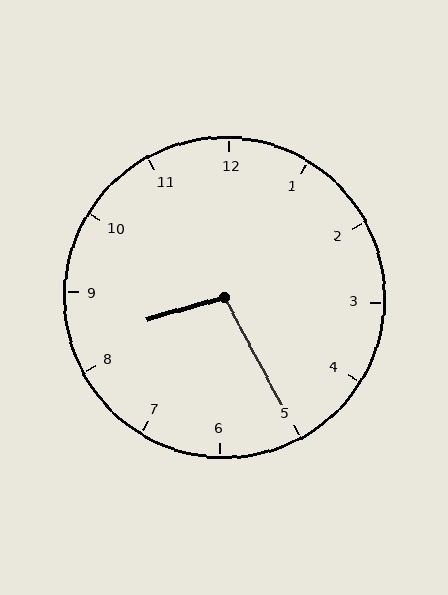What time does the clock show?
8:25.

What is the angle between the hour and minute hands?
Approximately 102 degrees.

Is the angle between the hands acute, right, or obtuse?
It is obtuse.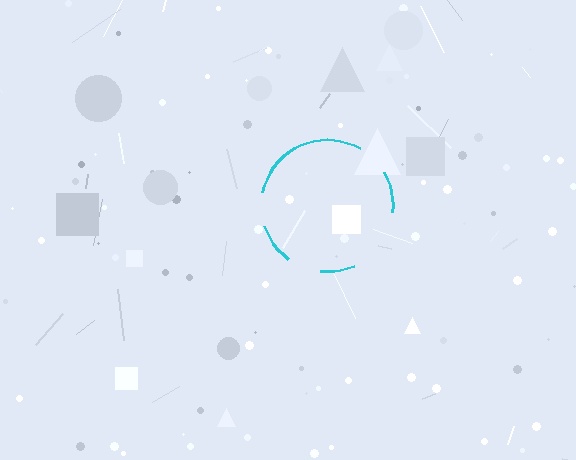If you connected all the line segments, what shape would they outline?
They would outline a circle.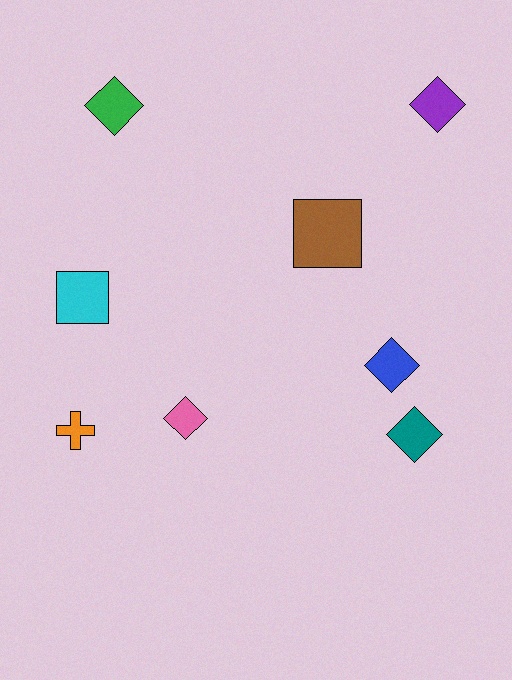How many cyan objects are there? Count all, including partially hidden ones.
There is 1 cyan object.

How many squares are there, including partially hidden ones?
There are 2 squares.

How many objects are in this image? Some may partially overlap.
There are 8 objects.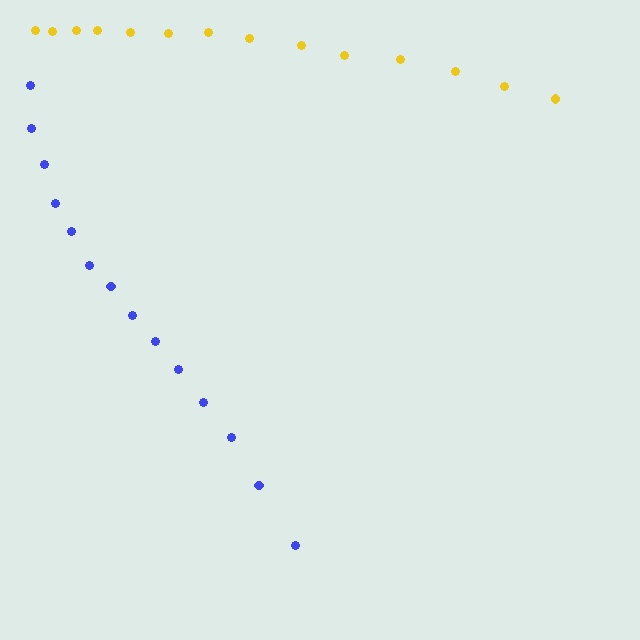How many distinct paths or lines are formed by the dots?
There are 2 distinct paths.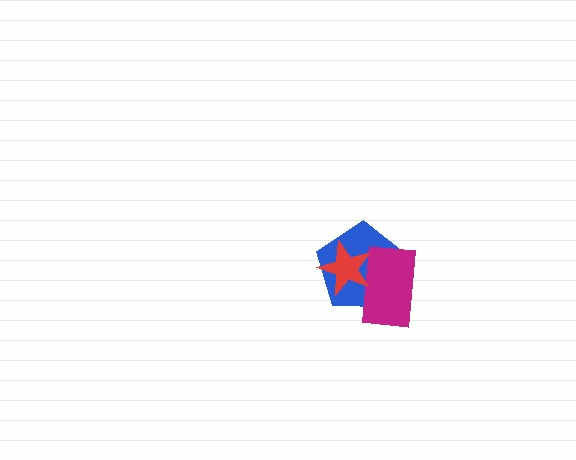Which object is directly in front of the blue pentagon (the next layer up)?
The magenta rectangle is directly in front of the blue pentagon.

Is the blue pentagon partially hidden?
Yes, it is partially covered by another shape.